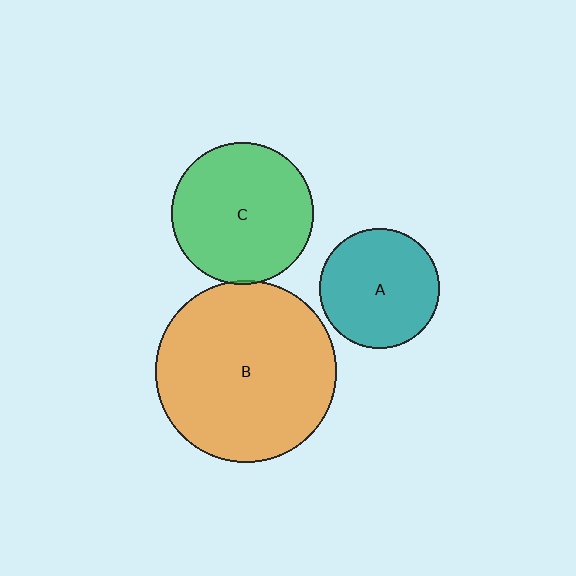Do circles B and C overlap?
Yes.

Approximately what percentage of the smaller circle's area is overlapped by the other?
Approximately 5%.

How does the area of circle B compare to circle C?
Approximately 1.6 times.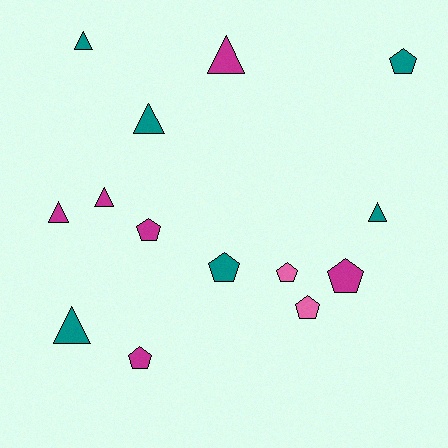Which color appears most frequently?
Teal, with 6 objects.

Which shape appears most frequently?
Pentagon, with 7 objects.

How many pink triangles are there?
There are no pink triangles.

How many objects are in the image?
There are 14 objects.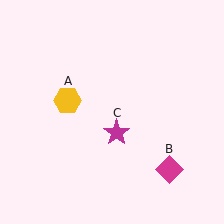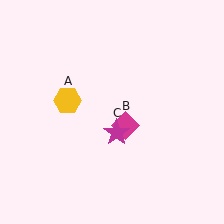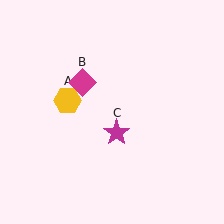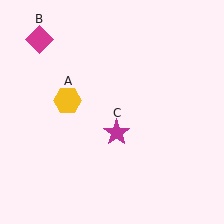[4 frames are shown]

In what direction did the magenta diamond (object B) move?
The magenta diamond (object B) moved up and to the left.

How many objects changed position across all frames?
1 object changed position: magenta diamond (object B).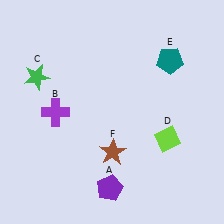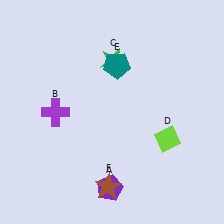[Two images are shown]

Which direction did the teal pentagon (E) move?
The teal pentagon (E) moved left.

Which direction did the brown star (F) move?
The brown star (F) moved down.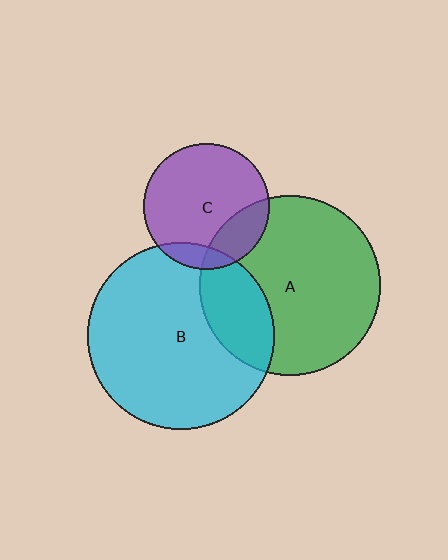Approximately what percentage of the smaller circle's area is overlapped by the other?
Approximately 20%.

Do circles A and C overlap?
Yes.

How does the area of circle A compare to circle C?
Approximately 2.1 times.